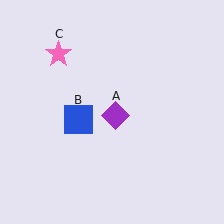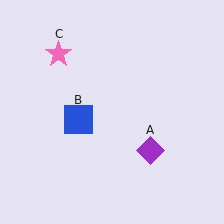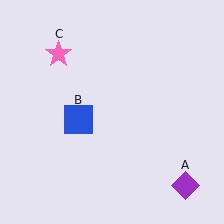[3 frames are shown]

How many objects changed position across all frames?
1 object changed position: purple diamond (object A).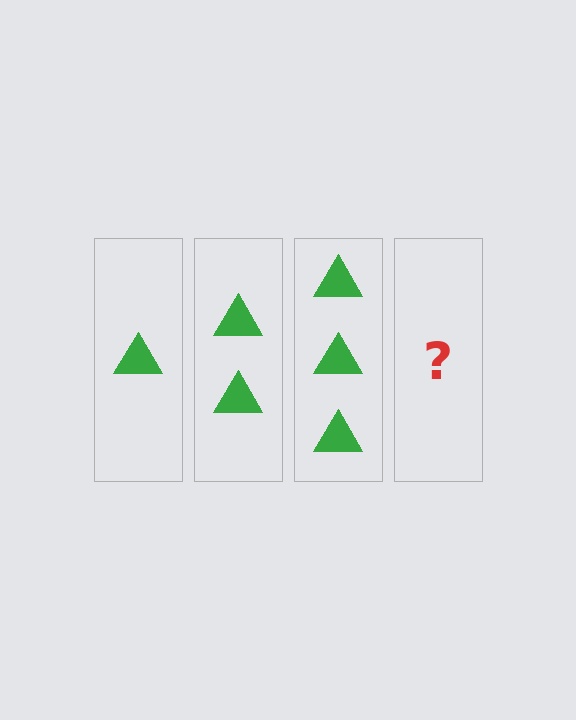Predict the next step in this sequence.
The next step is 4 triangles.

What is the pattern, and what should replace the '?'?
The pattern is that each step adds one more triangle. The '?' should be 4 triangles.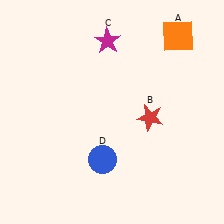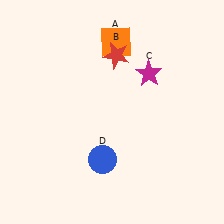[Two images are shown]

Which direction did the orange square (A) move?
The orange square (A) moved left.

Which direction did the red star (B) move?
The red star (B) moved up.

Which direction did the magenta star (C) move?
The magenta star (C) moved right.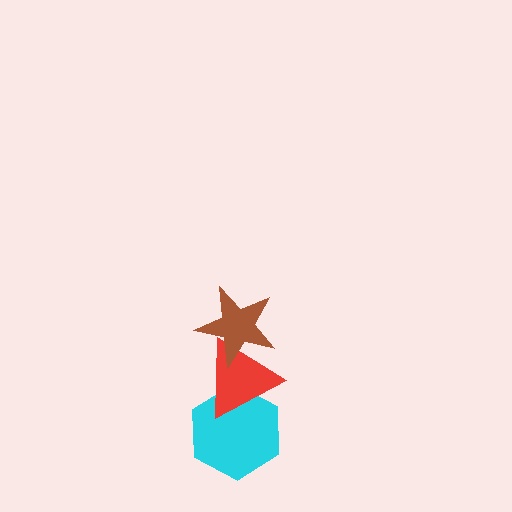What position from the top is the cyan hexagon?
The cyan hexagon is 3rd from the top.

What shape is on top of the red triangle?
The brown star is on top of the red triangle.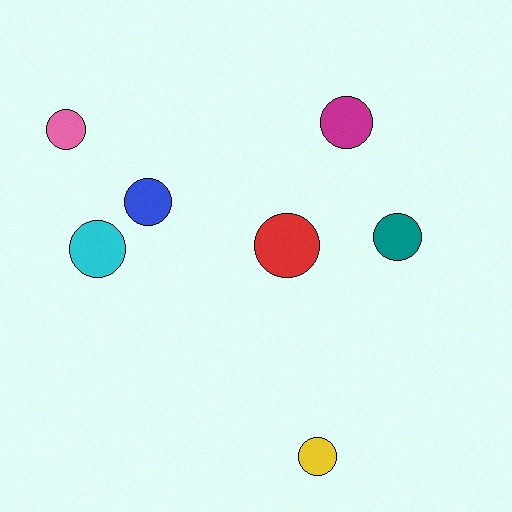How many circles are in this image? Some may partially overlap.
There are 7 circles.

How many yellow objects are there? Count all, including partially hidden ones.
There is 1 yellow object.